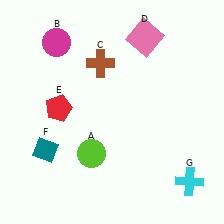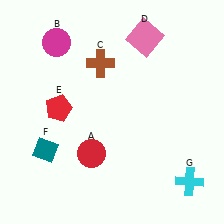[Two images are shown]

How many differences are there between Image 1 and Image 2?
There is 1 difference between the two images.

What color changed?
The circle (A) changed from lime in Image 1 to red in Image 2.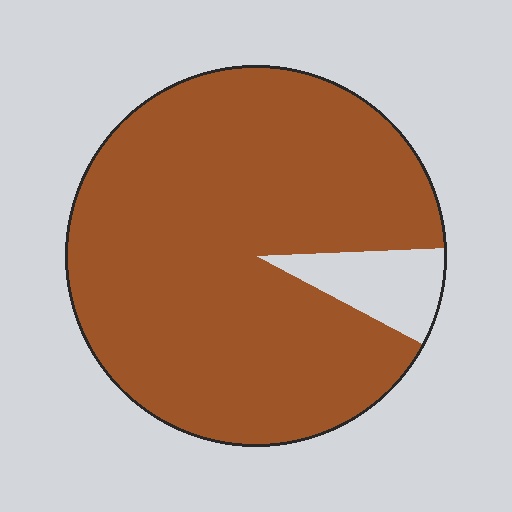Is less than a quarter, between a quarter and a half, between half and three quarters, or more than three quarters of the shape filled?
More than three quarters.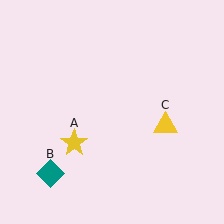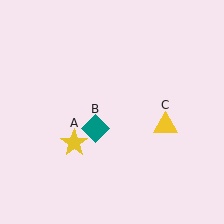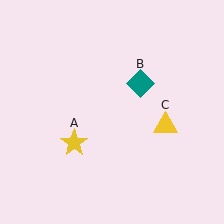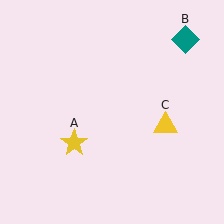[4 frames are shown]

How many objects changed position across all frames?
1 object changed position: teal diamond (object B).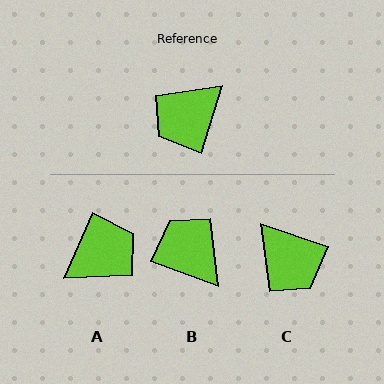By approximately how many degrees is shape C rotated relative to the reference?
Approximately 89 degrees counter-clockwise.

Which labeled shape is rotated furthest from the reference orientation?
A, about 174 degrees away.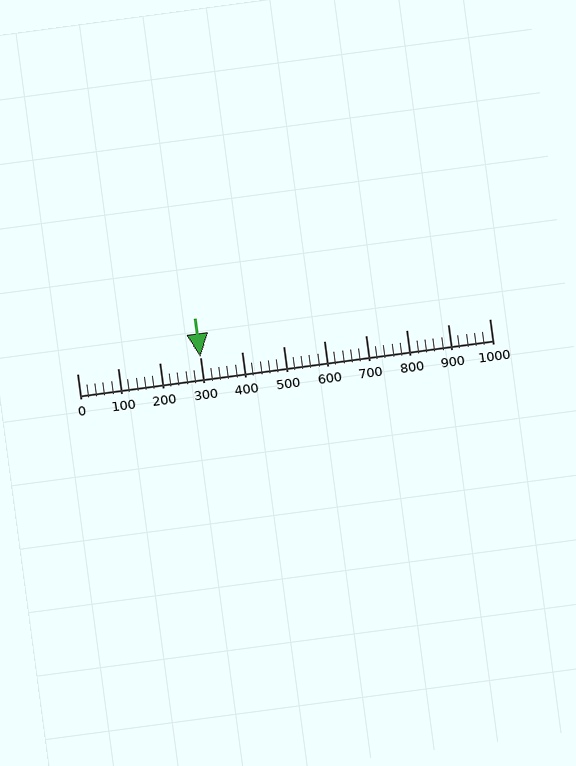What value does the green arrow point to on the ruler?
The green arrow points to approximately 300.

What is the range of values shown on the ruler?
The ruler shows values from 0 to 1000.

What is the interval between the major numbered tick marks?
The major tick marks are spaced 100 units apart.